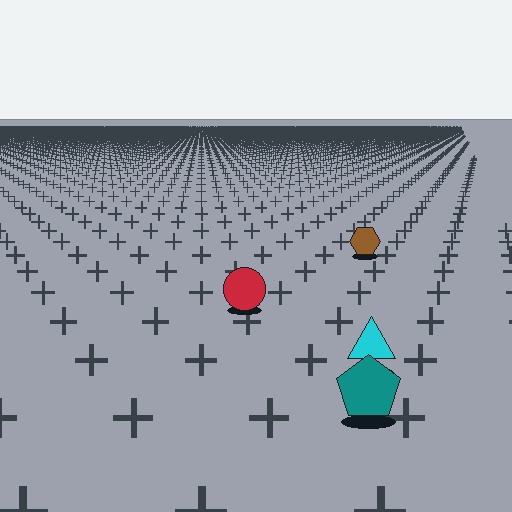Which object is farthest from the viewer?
The brown hexagon is farthest from the viewer. It appears smaller and the ground texture around it is denser.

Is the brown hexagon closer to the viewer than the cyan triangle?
No. The cyan triangle is closer — you can tell from the texture gradient: the ground texture is coarser near it.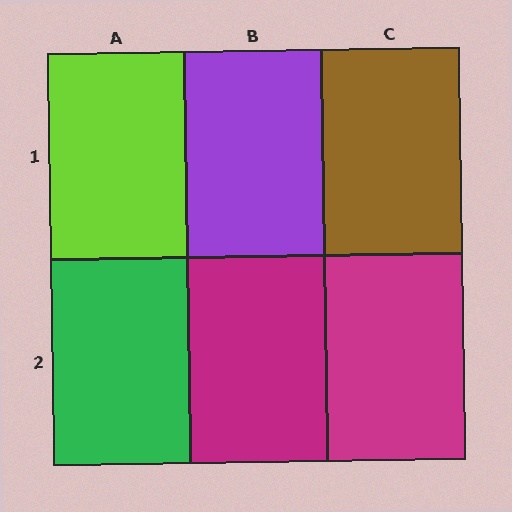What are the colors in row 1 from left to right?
Lime, purple, brown.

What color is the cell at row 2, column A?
Green.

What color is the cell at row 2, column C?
Magenta.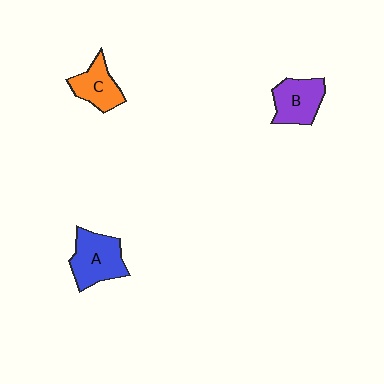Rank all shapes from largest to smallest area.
From largest to smallest: A (blue), B (purple), C (orange).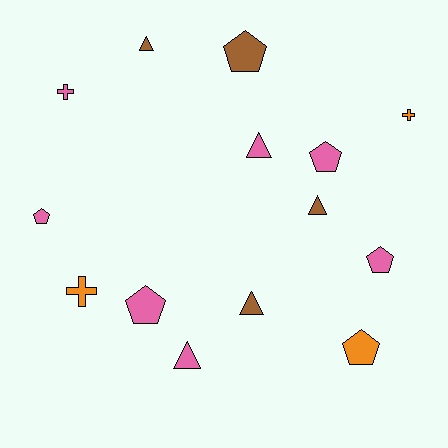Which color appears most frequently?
Pink, with 7 objects.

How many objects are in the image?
There are 14 objects.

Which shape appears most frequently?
Pentagon, with 6 objects.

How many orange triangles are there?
There are no orange triangles.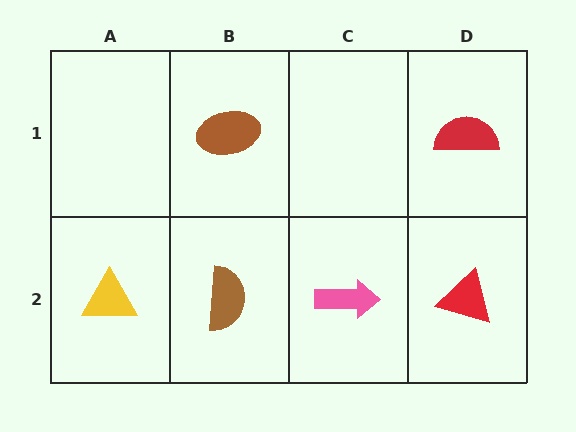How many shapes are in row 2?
4 shapes.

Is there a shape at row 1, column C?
No, that cell is empty.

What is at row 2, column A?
A yellow triangle.